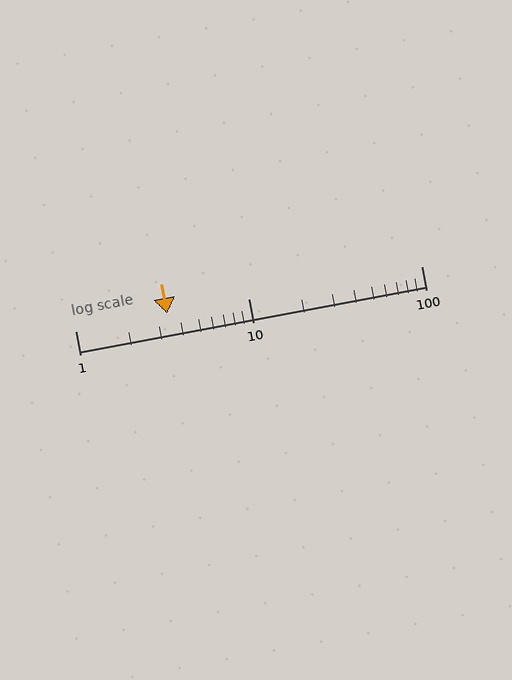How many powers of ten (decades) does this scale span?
The scale spans 2 decades, from 1 to 100.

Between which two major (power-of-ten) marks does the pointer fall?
The pointer is between 1 and 10.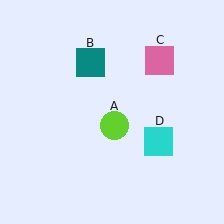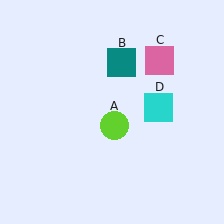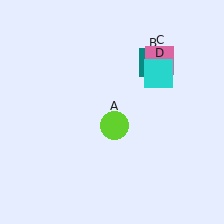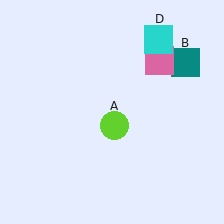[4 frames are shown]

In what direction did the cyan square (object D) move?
The cyan square (object D) moved up.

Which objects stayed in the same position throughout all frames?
Lime circle (object A) and pink square (object C) remained stationary.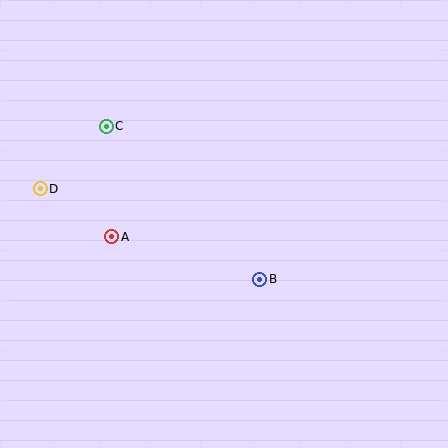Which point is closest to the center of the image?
Point B at (260, 279) is closest to the center.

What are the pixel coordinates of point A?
Point A is at (112, 237).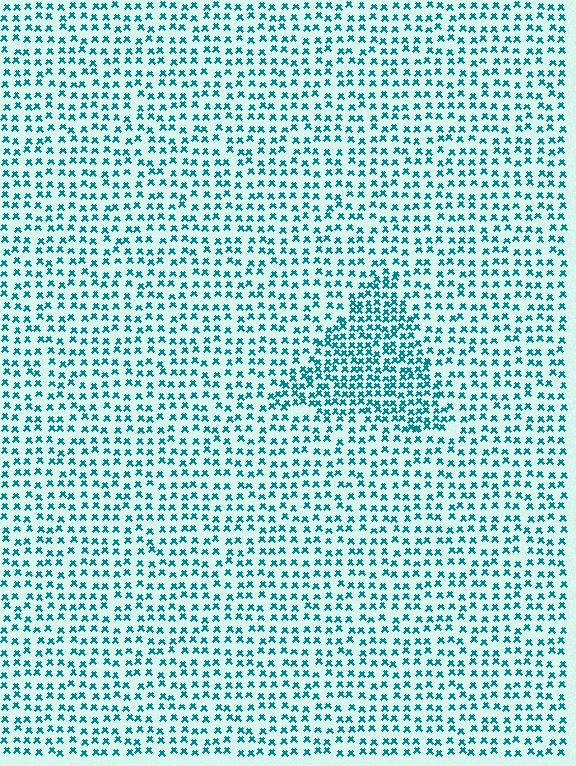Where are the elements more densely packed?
The elements are more densely packed inside the triangle boundary.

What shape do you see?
I see a triangle.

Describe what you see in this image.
The image contains small teal elements arranged at two different densities. A triangle-shaped region is visible where the elements are more densely packed than the surrounding area.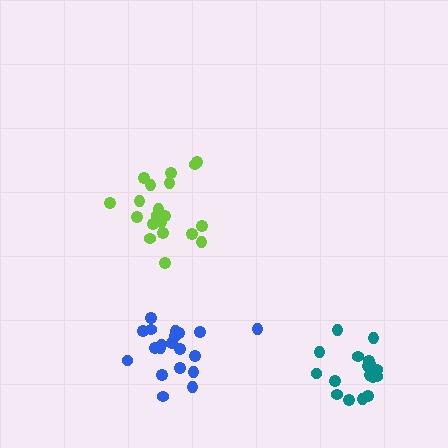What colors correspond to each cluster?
The clusters are colored: lime, teal, blue.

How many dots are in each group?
Group 1: 21 dots, Group 2: 17 dots, Group 3: 20 dots (58 total).